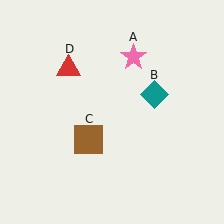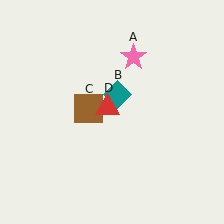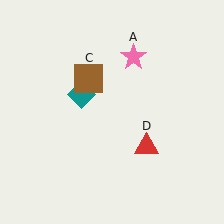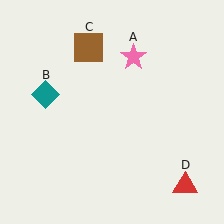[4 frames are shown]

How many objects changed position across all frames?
3 objects changed position: teal diamond (object B), brown square (object C), red triangle (object D).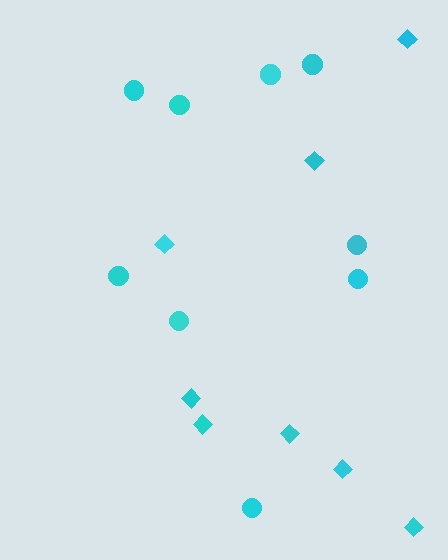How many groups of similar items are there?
There are 2 groups: one group of diamonds (8) and one group of circles (9).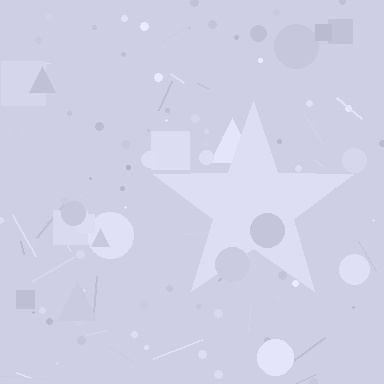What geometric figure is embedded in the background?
A star is embedded in the background.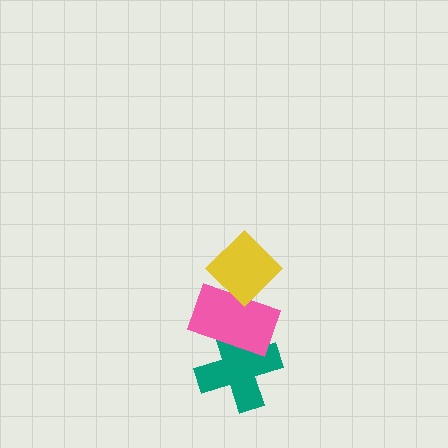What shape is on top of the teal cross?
The pink rectangle is on top of the teal cross.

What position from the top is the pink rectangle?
The pink rectangle is 2nd from the top.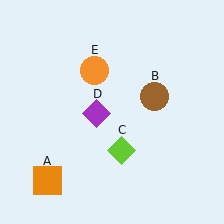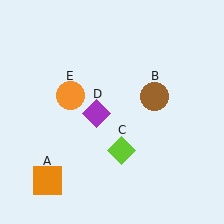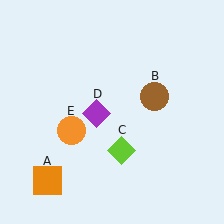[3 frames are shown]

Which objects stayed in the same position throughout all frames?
Orange square (object A) and brown circle (object B) and lime diamond (object C) and purple diamond (object D) remained stationary.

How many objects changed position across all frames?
1 object changed position: orange circle (object E).